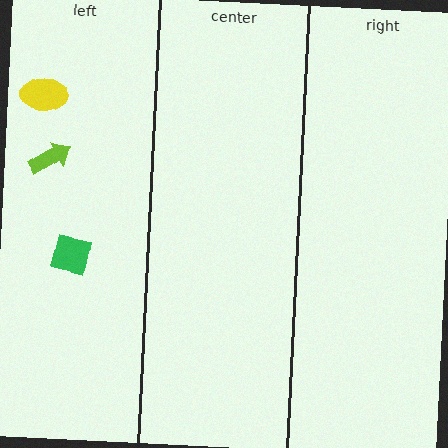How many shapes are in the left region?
3.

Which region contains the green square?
The left region.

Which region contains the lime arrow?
The left region.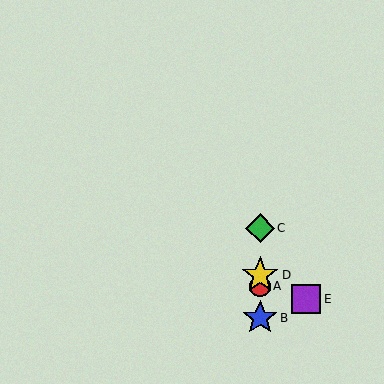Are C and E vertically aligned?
No, C is at x≈260 and E is at x≈306.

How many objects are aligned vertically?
4 objects (A, B, C, D) are aligned vertically.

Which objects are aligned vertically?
Objects A, B, C, D are aligned vertically.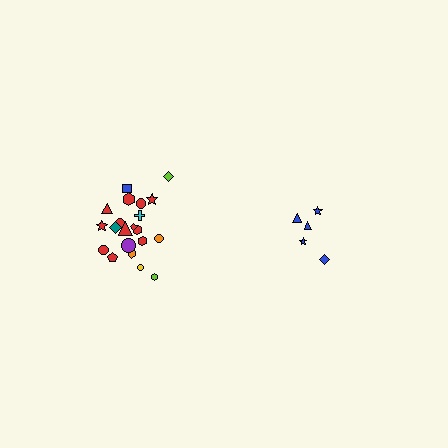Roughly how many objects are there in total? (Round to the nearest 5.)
Roughly 25 objects in total.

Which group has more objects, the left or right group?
The left group.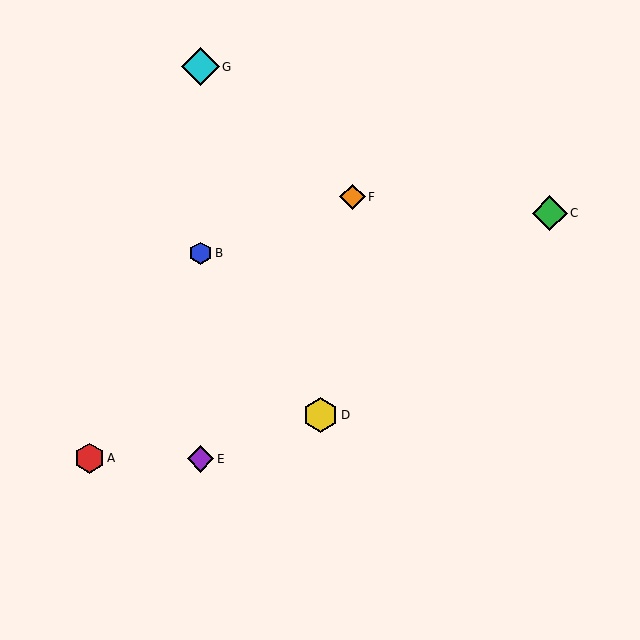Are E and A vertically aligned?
No, E is at x≈200 and A is at x≈90.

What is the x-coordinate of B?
Object B is at x≈200.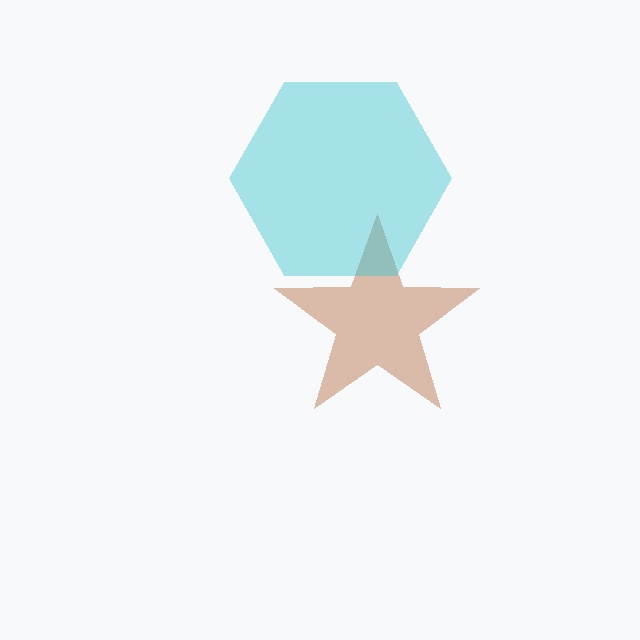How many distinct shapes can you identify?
There are 2 distinct shapes: a brown star, a cyan hexagon.